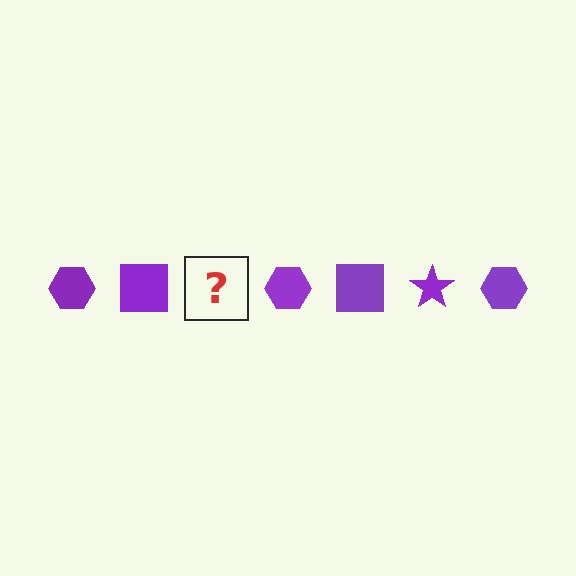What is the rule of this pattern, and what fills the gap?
The rule is that the pattern cycles through hexagon, square, star shapes in purple. The gap should be filled with a purple star.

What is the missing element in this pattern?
The missing element is a purple star.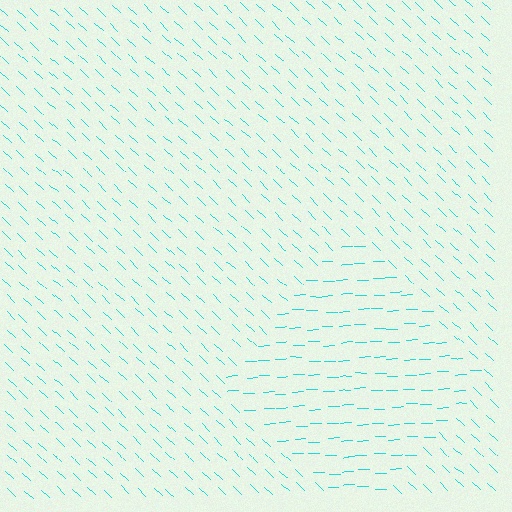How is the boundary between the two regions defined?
The boundary is defined purely by a change in line orientation (approximately 45 degrees difference). All lines are the same color and thickness.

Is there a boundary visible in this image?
Yes, there is a texture boundary formed by a change in line orientation.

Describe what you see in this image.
The image is filled with small cyan line segments. A diamond region in the image has lines oriented differently from the surrounding lines, creating a visible texture boundary.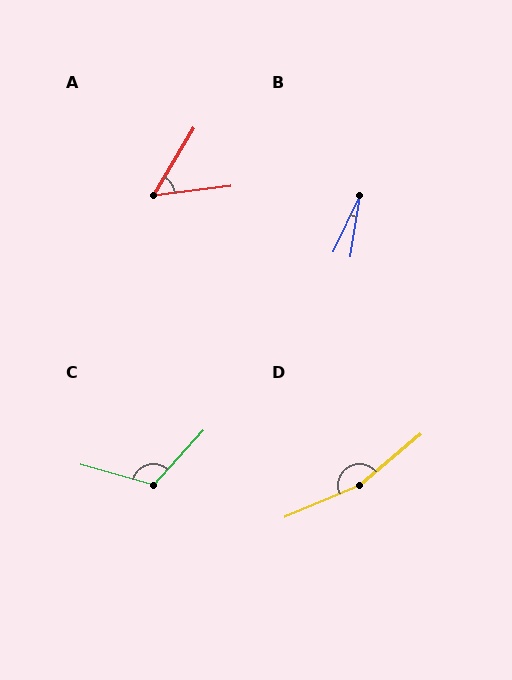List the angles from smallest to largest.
B (16°), A (52°), C (116°), D (163°).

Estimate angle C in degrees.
Approximately 116 degrees.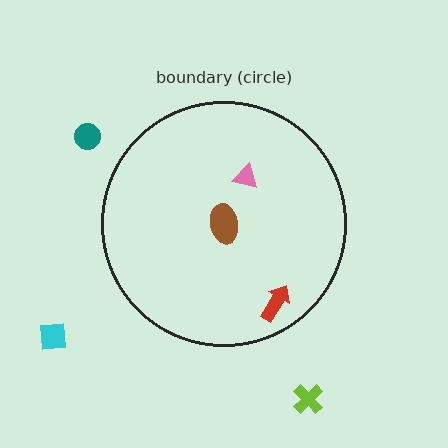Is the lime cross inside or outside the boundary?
Outside.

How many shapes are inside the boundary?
3 inside, 3 outside.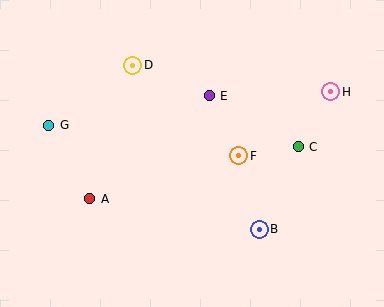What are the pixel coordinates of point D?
Point D is at (133, 65).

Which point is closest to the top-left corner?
Point G is closest to the top-left corner.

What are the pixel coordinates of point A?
Point A is at (90, 199).